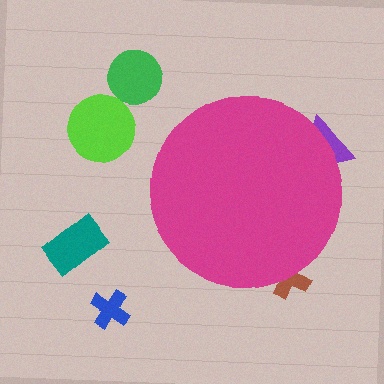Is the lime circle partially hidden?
No, the lime circle is fully visible.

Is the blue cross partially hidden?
No, the blue cross is fully visible.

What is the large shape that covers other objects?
A magenta circle.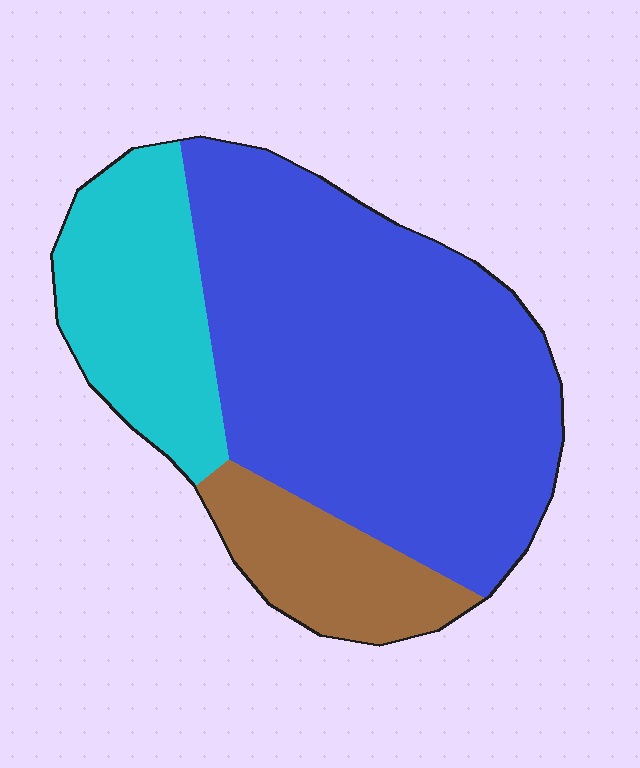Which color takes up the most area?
Blue, at roughly 65%.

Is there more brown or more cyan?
Cyan.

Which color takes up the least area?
Brown, at roughly 15%.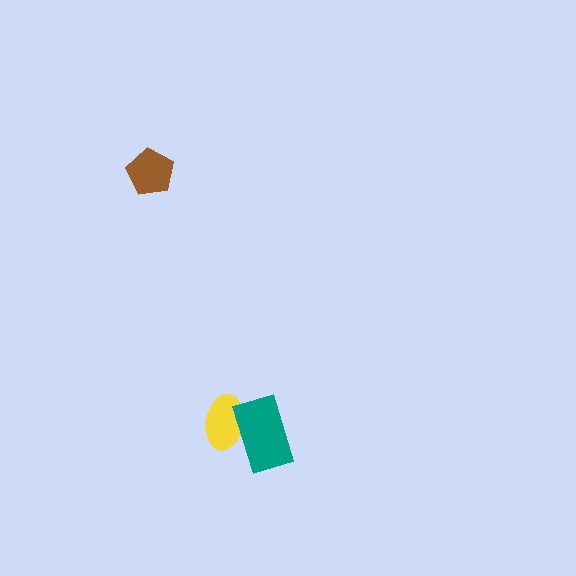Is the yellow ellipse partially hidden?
Yes, it is partially covered by another shape.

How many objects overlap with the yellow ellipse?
1 object overlaps with the yellow ellipse.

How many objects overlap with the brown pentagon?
0 objects overlap with the brown pentagon.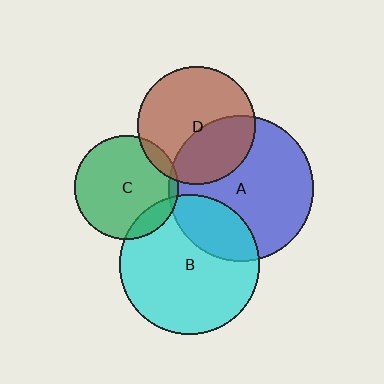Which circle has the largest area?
Circle A (blue).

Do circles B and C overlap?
Yes.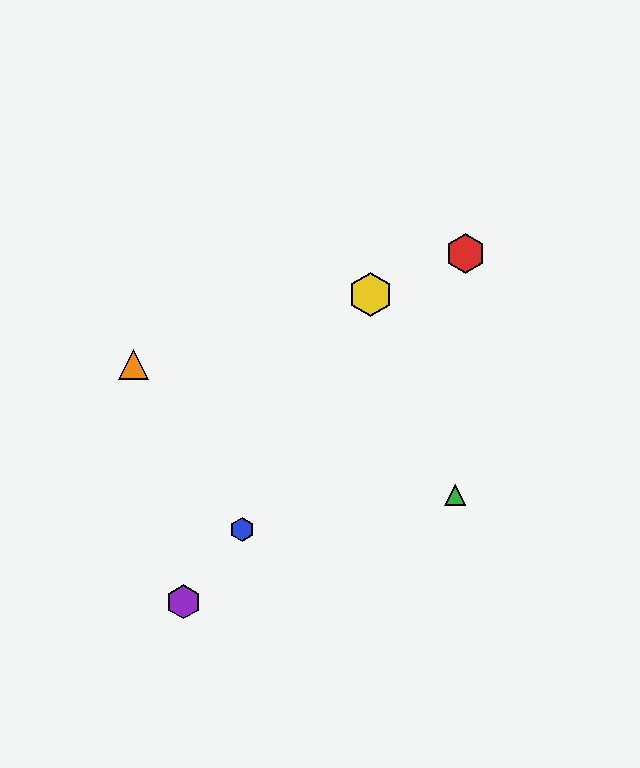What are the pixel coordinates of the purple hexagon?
The purple hexagon is at (184, 602).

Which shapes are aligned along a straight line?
The red hexagon, the blue hexagon, the purple hexagon are aligned along a straight line.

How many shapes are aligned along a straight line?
3 shapes (the red hexagon, the blue hexagon, the purple hexagon) are aligned along a straight line.